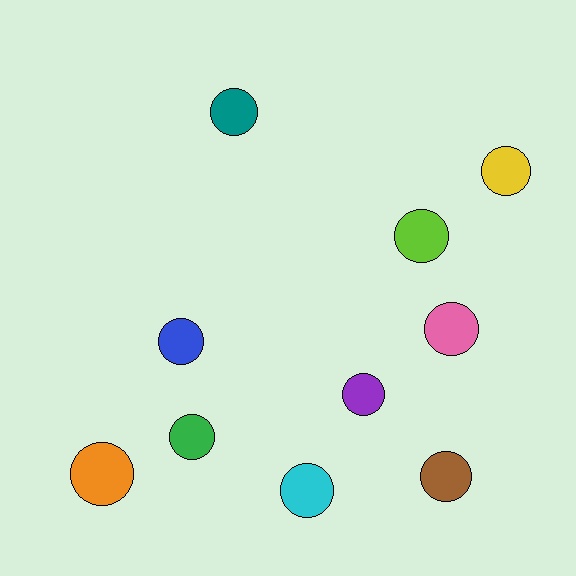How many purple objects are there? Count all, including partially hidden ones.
There is 1 purple object.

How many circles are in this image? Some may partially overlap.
There are 10 circles.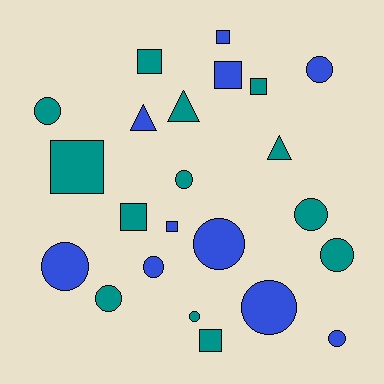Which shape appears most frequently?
Circle, with 12 objects.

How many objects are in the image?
There are 23 objects.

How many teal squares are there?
There are 5 teal squares.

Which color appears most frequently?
Teal, with 13 objects.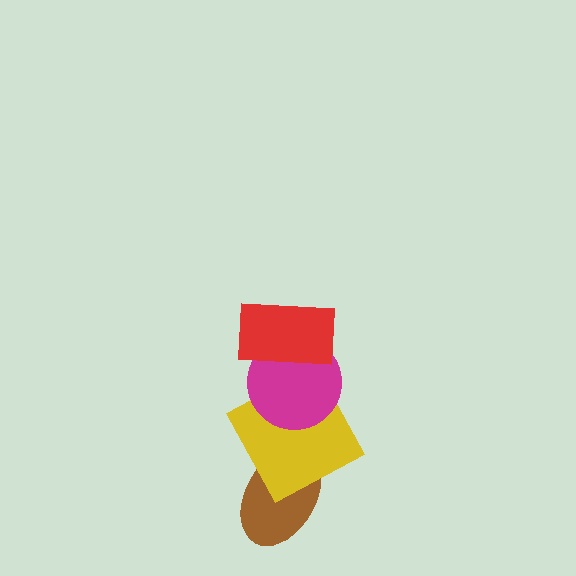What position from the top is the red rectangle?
The red rectangle is 1st from the top.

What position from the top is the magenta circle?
The magenta circle is 2nd from the top.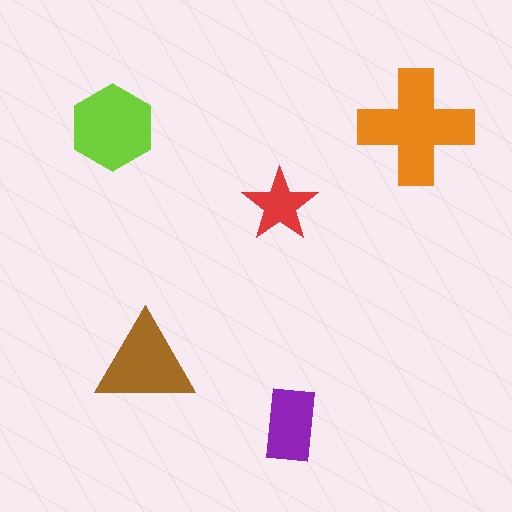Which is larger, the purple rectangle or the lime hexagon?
The lime hexagon.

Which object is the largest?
The orange cross.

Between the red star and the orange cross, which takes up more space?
The orange cross.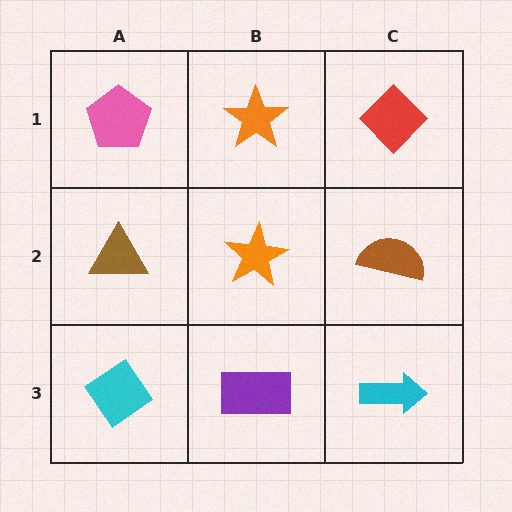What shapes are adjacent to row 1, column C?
A brown semicircle (row 2, column C), an orange star (row 1, column B).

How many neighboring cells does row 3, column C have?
2.